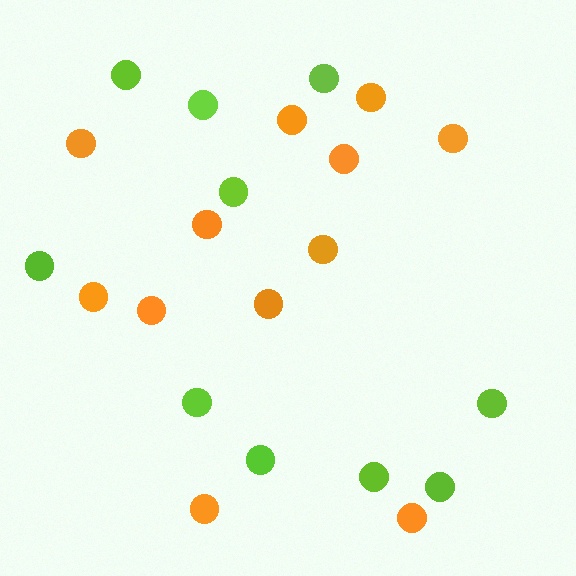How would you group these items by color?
There are 2 groups: one group of orange circles (12) and one group of lime circles (10).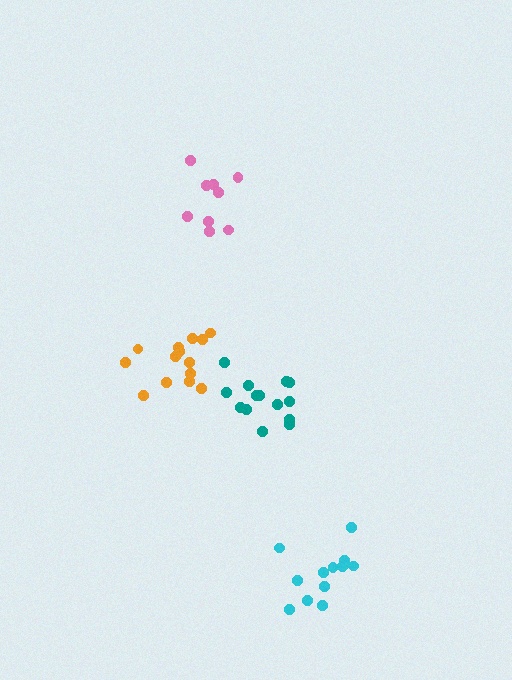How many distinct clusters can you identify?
There are 4 distinct clusters.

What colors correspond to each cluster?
The clusters are colored: cyan, orange, teal, pink.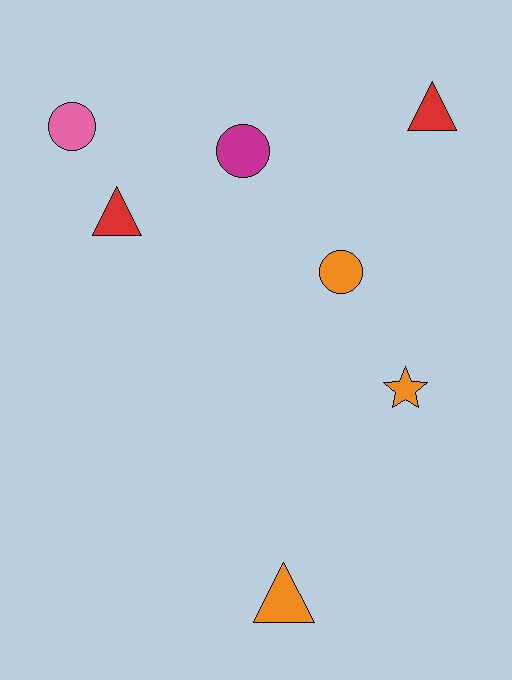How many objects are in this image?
There are 7 objects.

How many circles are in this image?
There are 3 circles.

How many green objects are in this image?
There are no green objects.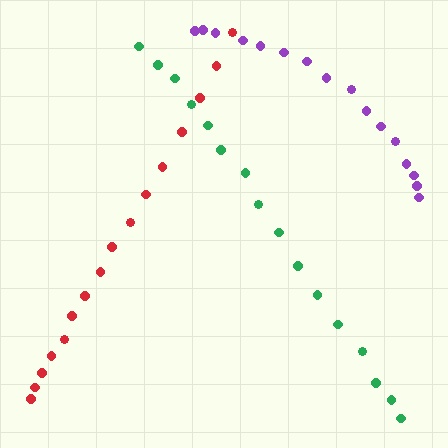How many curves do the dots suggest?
There are 3 distinct paths.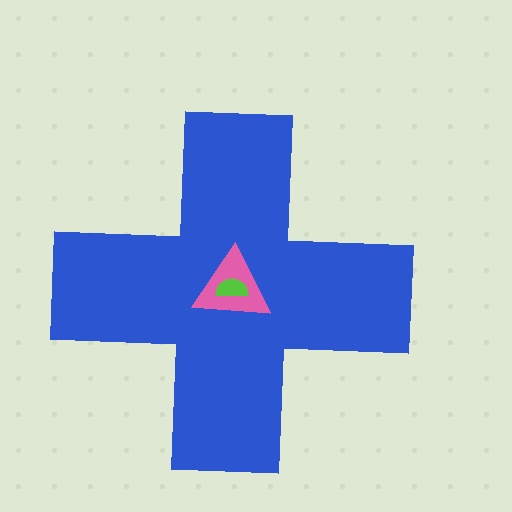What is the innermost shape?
The lime semicircle.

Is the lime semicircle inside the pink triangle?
Yes.